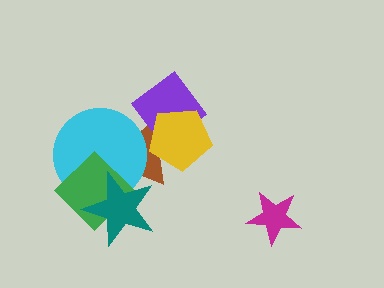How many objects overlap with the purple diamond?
2 objects overlap with the purple diamond.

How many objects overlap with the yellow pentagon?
2 objects overlap with the yellow pentagon.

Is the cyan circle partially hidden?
Yes, it is partially covered by another shape.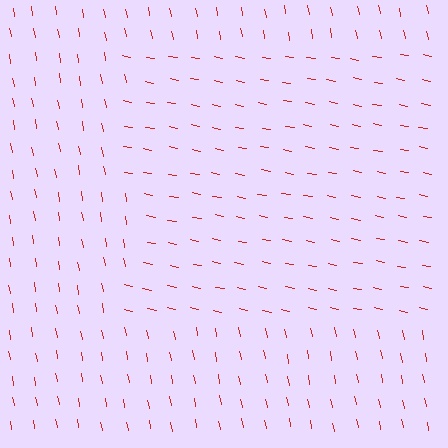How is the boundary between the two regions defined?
The boundary is defined purely by a change in line orientation (approximately 69 degrees difference). All lines are the same color and thickness.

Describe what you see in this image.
The image is filled with small red line segments. A rectangle region in the image has lines oriented differently from the surrounding lines, creating a visible texture boundary.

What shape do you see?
I see a rectangle.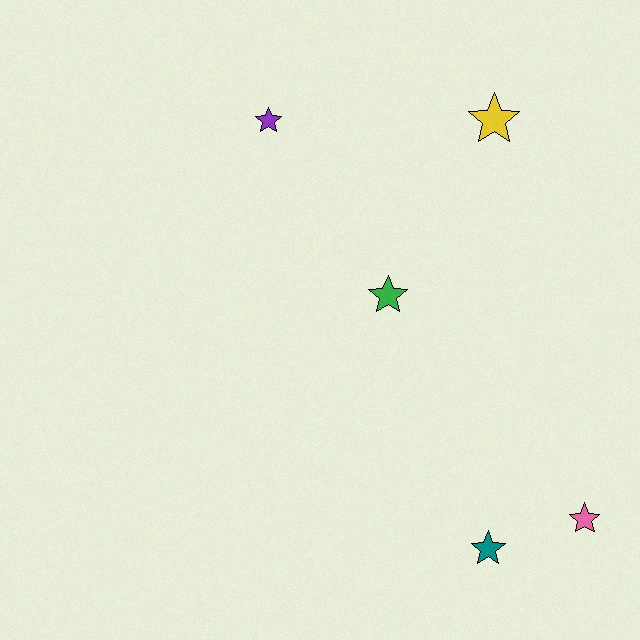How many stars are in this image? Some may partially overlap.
There are 5 stars.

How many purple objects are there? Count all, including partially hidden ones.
There is 1 purple object.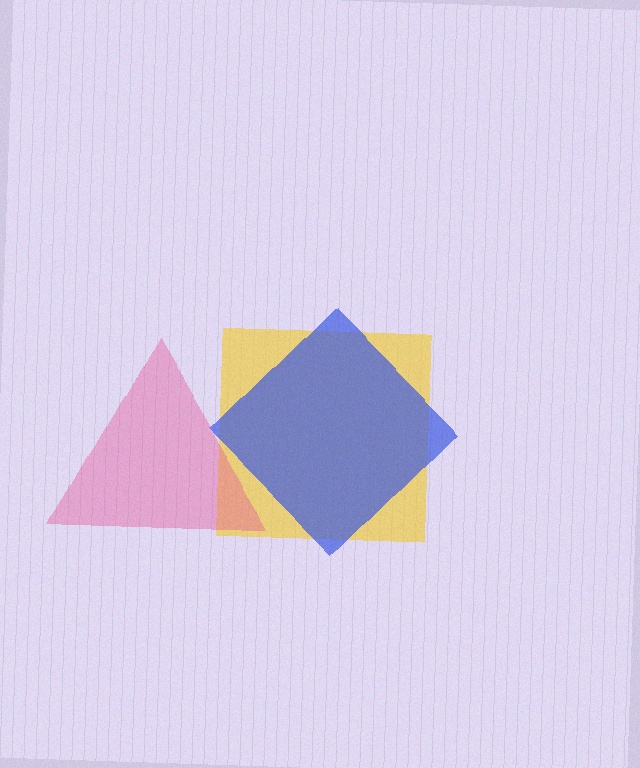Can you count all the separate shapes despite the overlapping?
Yes, there are 3 separate shapes.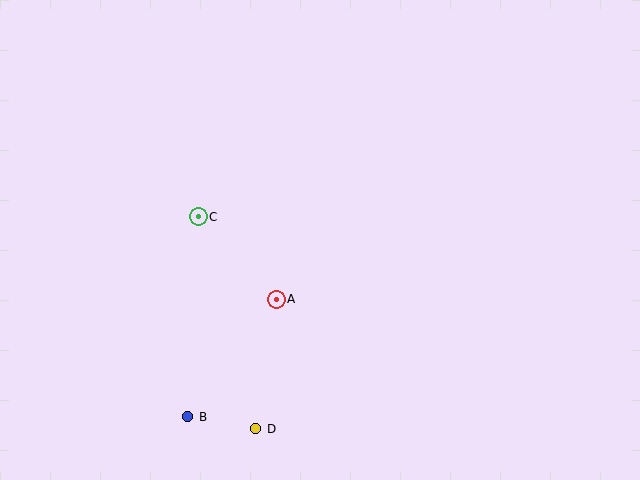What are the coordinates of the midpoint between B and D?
The midpoint between B and D is at (222, 423).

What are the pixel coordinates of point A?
Point A is at (276, 299).